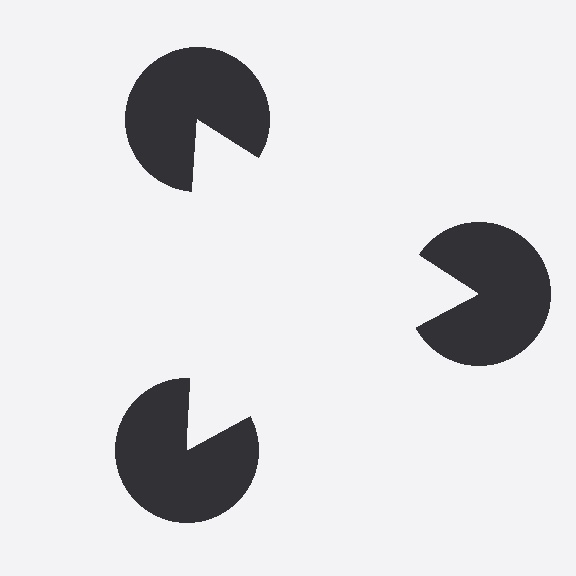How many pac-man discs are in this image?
There are 3 — one at each vertex of the illusory triangle.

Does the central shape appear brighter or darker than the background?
It typically appears slightly brighter than the background, even though no actual brightness change is drawn.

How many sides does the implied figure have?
3 sides.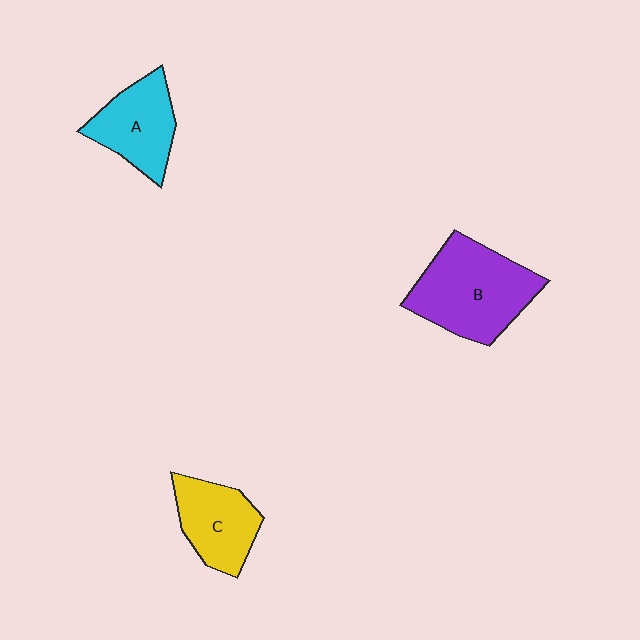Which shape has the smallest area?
Shape C (yellow).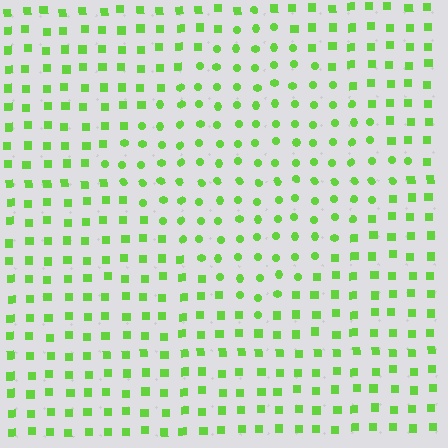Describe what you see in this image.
The image is filled with small lime elements arranged in a uniform grid. A diamond-shaped region contains circles, while the surrounding area contains squares. The boundary is defined purely by the change in element shape.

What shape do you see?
I see a diamond.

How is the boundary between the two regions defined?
The boundary is defined by a change in element shape: circles inside vs. squares outside. All elements share the same color and spacing.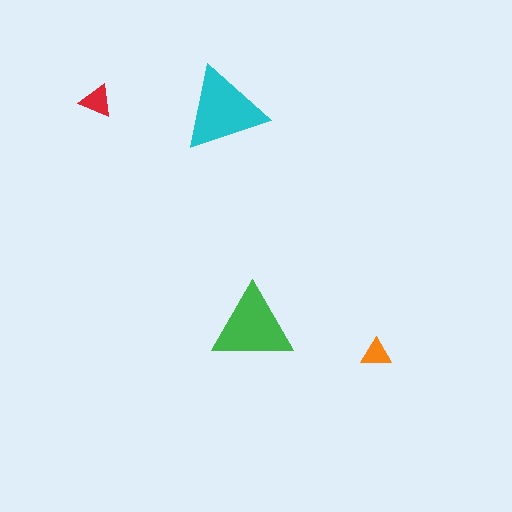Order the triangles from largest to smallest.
the cyan one, the green one, the red one, the orange one.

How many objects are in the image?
There are 4 objects in the image.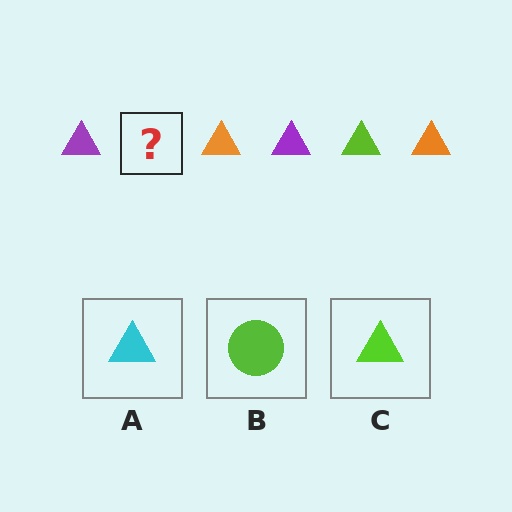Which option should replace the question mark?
Option C.